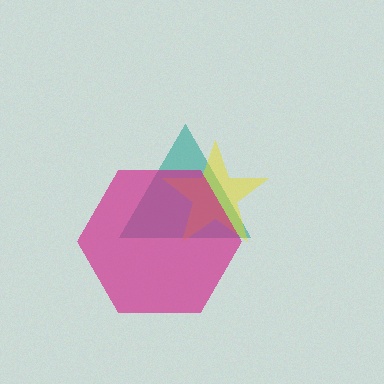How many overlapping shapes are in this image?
There are 3 overlapping shapes in the image.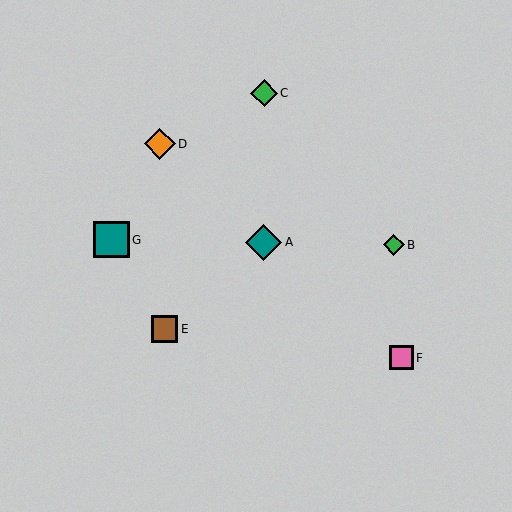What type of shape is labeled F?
Shape F is a pink square.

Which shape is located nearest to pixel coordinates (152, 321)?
The brown square (labeled E) at (165, 329) is nearest to that location.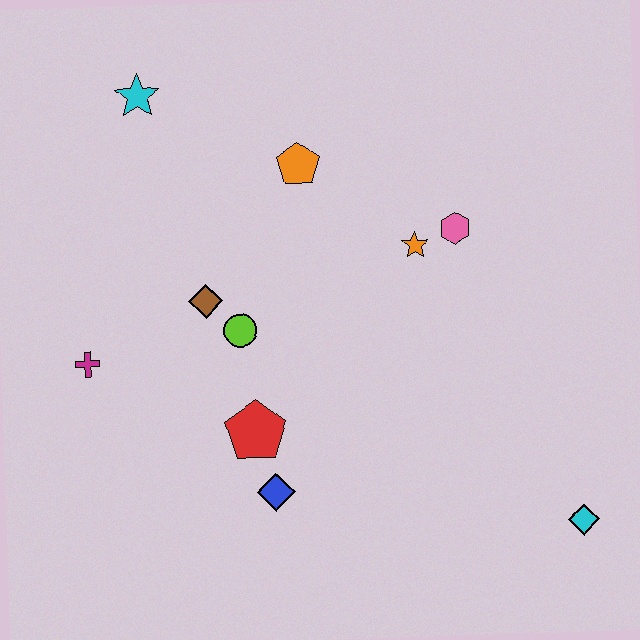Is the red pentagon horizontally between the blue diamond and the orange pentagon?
No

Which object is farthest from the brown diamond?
The cyan diamond is farthest from the brown diamond.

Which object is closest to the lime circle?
The brown diamond is closest to the lime circle.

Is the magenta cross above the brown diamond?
No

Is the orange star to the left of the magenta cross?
No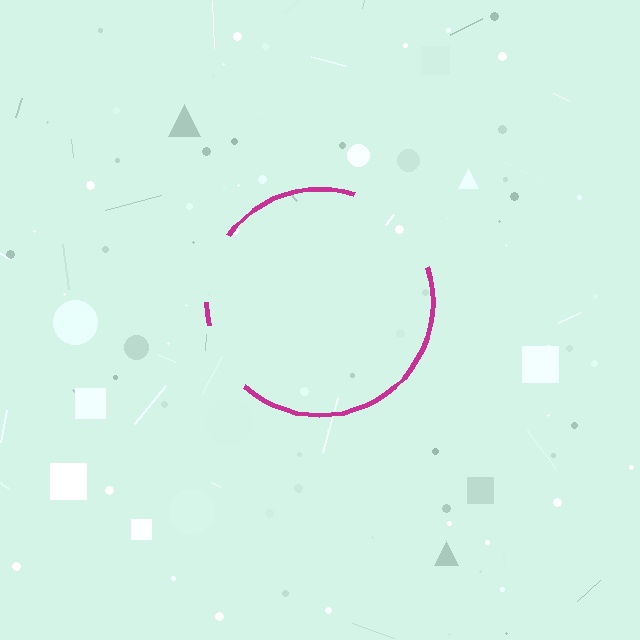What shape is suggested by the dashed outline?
The dashed outline suggests a circle.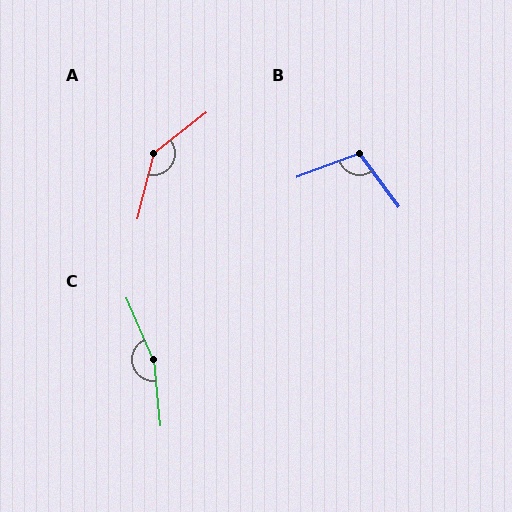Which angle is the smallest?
B, at approximately 106 degrees.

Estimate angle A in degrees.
Approximately 142 degrees.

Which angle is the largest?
C, at approximately 163 degrees.